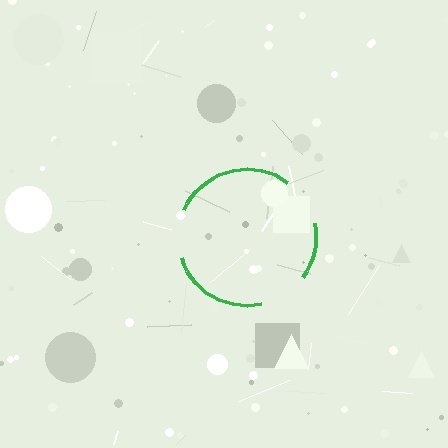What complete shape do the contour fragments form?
The contour fragments form a circle.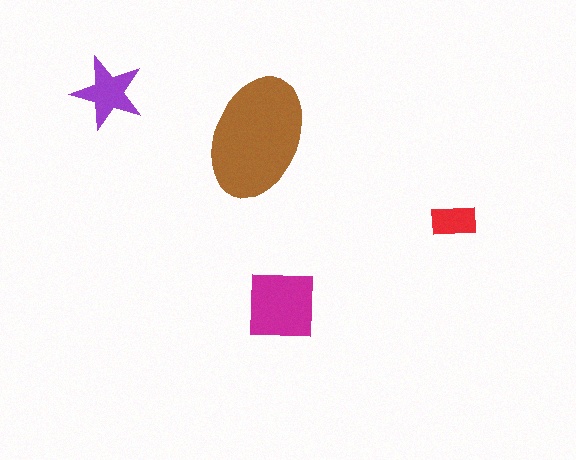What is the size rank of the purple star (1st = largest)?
3rd.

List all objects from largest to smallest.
The brown ellipse, the magenta square, the purple star, the red rectangle.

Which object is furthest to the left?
The purple star is leftmost.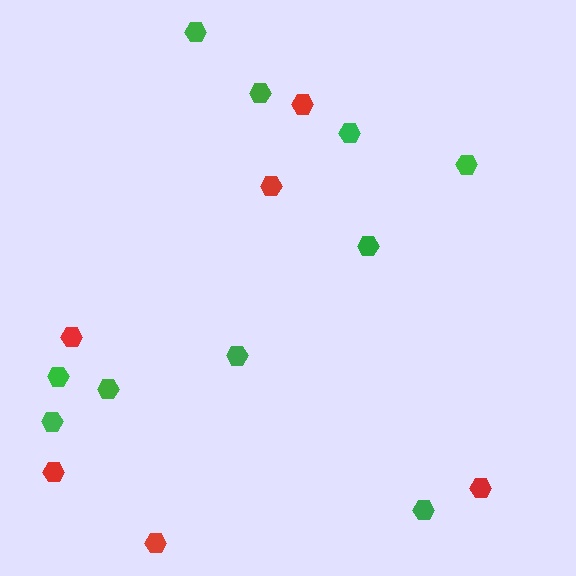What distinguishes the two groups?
There are 2 groups: one group of green hexagons (10) and one group of red hexagons (6).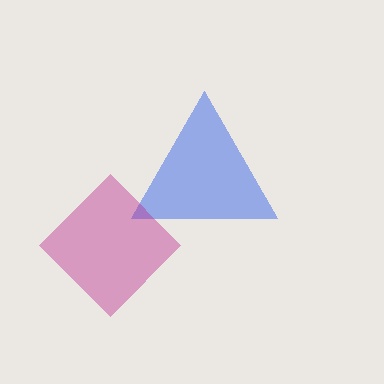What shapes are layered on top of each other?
The layered shapes are: a blue triangle, a magenta diamond.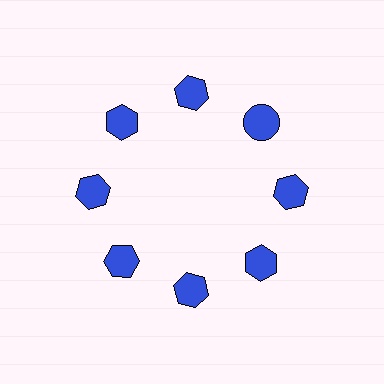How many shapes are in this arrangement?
There are 8 shapes arranged in a ring pattern.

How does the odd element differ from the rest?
It has a different shape: circle instead of hexagon.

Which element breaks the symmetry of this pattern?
The blue circle at roughly the 2 o'clock position breaks the symmetry. All other shapes are blue hexagons.